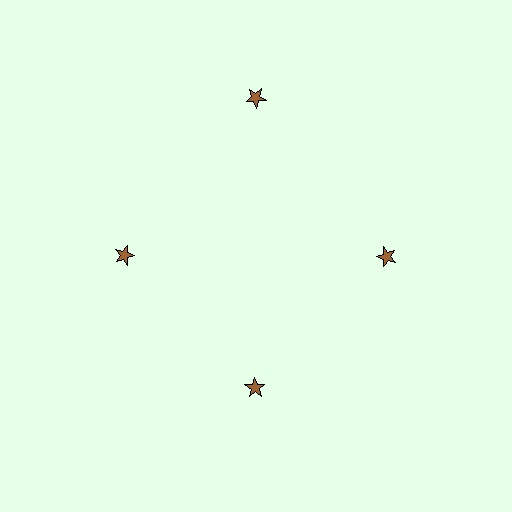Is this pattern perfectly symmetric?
No. The 4 brown stars are arranged in a ring, but one element near the 12 o'clock position is pushed outward from the center, breaking the 4-fold rotational symmetry.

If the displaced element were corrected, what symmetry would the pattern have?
It would have 4-fold rotational symmetry — the pattern would map onto itself every 90 degrees.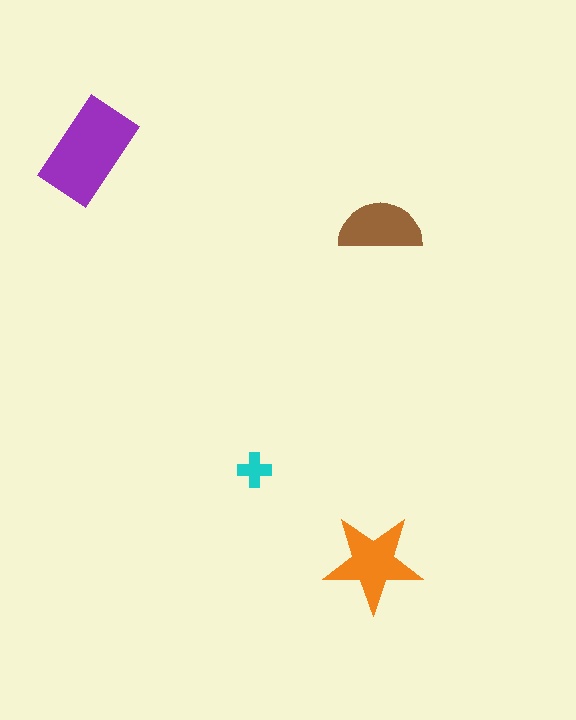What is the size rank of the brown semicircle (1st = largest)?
3rd.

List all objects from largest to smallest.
The purple rectangle, the orange star, the brown semicircle, the cyan cross.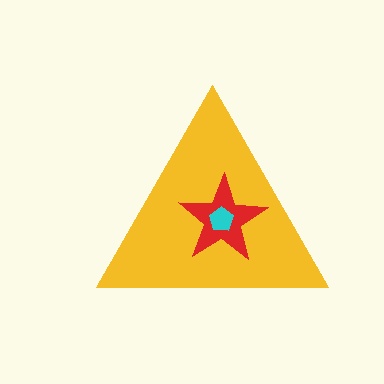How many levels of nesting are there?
3.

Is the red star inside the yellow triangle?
Yes.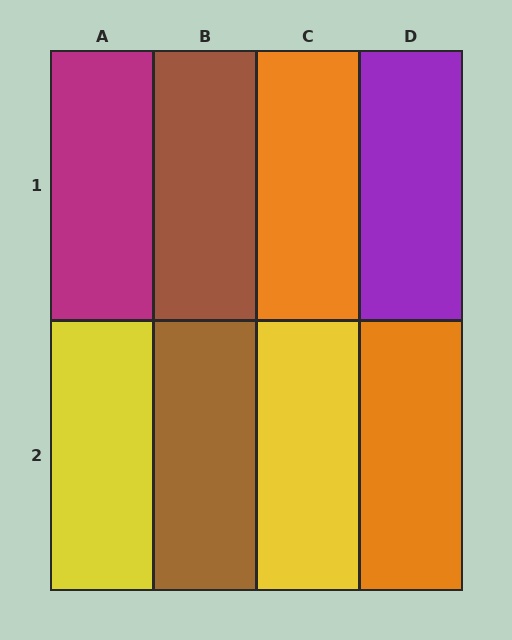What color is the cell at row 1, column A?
Magenta.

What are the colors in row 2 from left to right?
Yellow, brown, yellow, orange.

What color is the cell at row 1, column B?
Brown.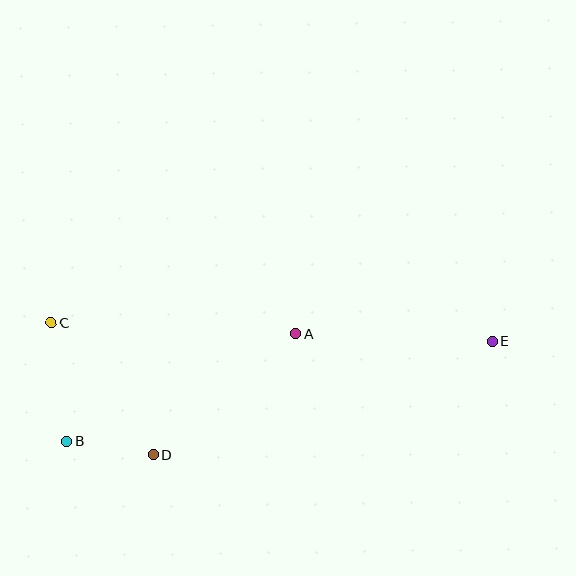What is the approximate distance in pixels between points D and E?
The distance between D and E is approximately 357 pixels.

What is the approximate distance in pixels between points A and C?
The distance between A and C is approximately 245 pixels.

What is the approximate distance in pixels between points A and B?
The distance between A and B is approximately 253 pixels.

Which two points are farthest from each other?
Points C and E are farthest from each other.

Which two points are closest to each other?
Points B and D are closest to each other.